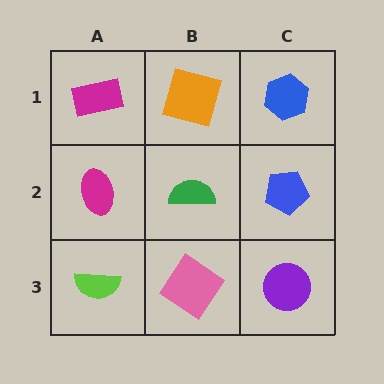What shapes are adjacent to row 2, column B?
An orange square (row 1, column B), a pink diamond (row 3, column B), a magenta ellipse (row 2, column A), a blue pentagon (row 2, column C).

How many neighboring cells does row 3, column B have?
3.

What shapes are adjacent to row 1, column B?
A green semicircle (row 2, column B), a magenta rectangle (row 1, column A), a blue hexagon (row 1, column C).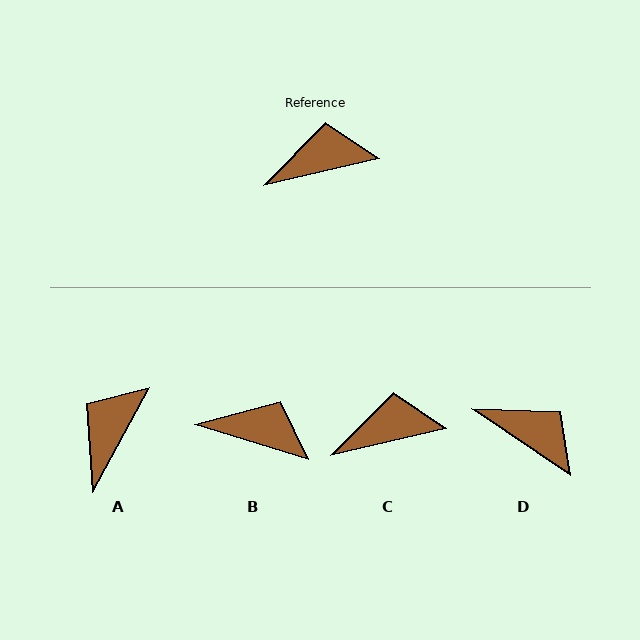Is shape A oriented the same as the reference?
No, it is off by about 48 degrees.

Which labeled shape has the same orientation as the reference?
C.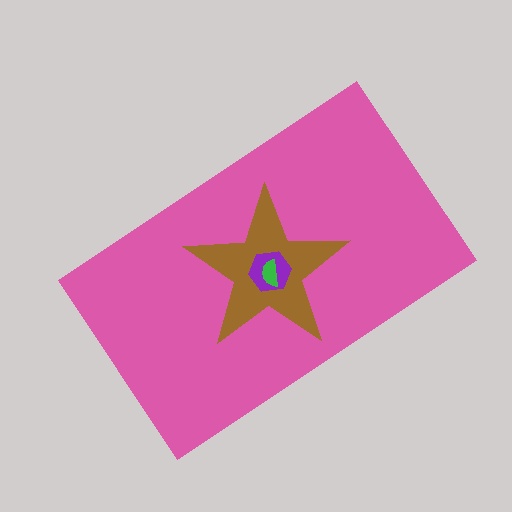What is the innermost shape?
The green semicircle.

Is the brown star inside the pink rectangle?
Yes.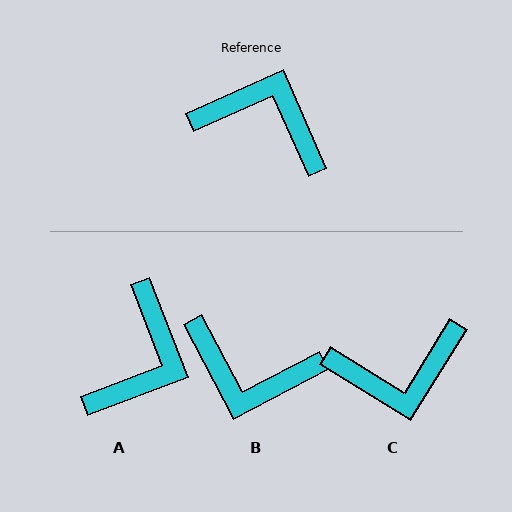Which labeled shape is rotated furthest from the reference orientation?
B, about 176 degrees away.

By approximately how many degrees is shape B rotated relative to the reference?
Approximately 176 degrees clockwise.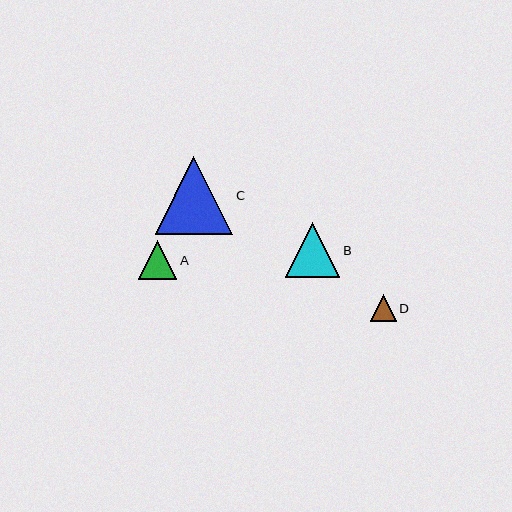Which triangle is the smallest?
Triangle D is the smallest with a size of approximately 26 pixels.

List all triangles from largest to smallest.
From largest to smallest: C, B, A, D.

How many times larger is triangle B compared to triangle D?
Triangle B is approximately 2.1 times the size of triangle D.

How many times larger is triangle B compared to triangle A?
Triangle B is approximately 1.4 times the size of triangle A.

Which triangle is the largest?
Triangle C is the largest with a size of approximately 77 pixels.